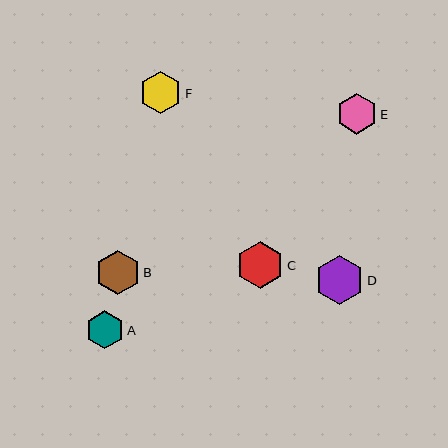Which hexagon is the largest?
Hexagon D is the largest with a size of approximately 48 pixels.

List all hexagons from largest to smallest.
From largest to smallest: D, C, B, F, E, A.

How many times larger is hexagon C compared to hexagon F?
Hexagon C is approximately 1.1 times the size of hexagon F.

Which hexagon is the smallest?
Hexagon A is the smallest with a size of approximately 38 pixels.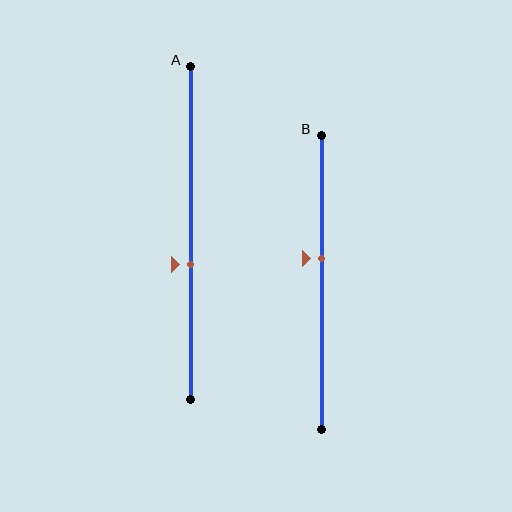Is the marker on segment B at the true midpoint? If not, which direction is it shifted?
No, the marker on segment B is shifted upward by about 8% of the segment length.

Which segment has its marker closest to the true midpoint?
Segment B has its marker closest to the true midpoint.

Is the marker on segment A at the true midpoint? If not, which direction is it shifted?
No, the marker on segment A is shifted downward by about 9% of the segment length.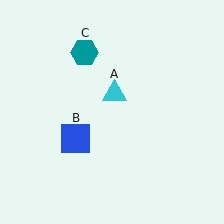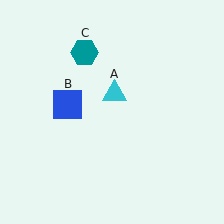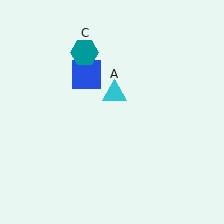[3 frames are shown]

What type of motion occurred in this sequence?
The blue square (object B) rotated clockwise around the center of the scene.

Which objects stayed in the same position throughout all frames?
Cyan triangle (object A) and teal hexagon (object C) remained stationary.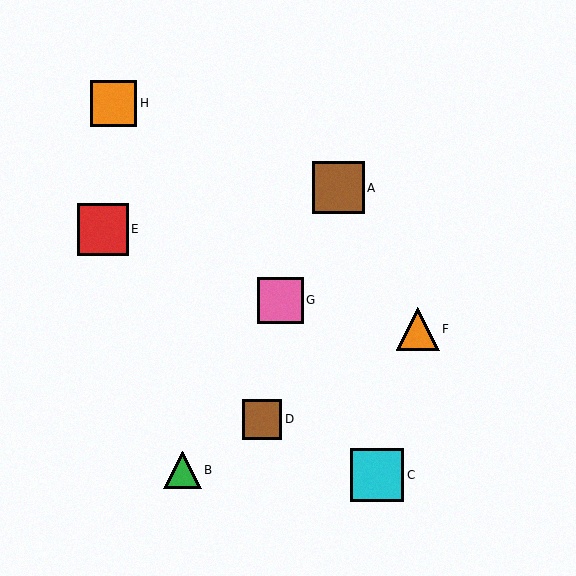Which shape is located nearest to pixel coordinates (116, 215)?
The red square (labeled E) at (103, 229) is nearest to that location.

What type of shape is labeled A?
Shape A is a brown square.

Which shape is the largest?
The cyan square (labeled C) is the largest.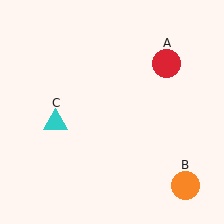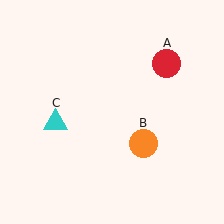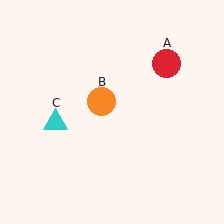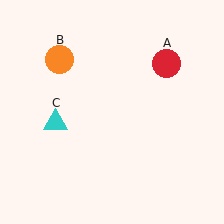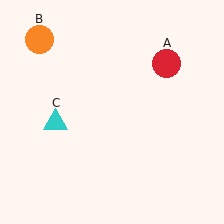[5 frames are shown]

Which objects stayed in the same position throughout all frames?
Red circle (object A) and cyan triangle (object C) remained stationary.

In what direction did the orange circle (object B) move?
The orange circle (object B) moved up and to the left.